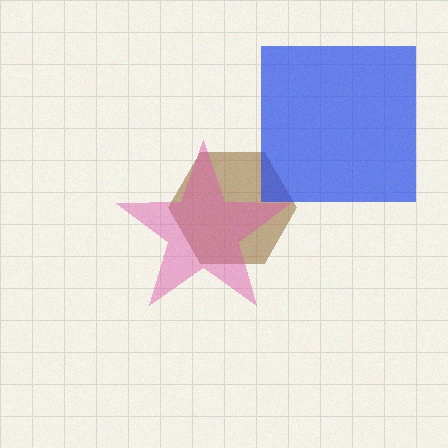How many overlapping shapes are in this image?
There are 3 overlapping shapes in the image.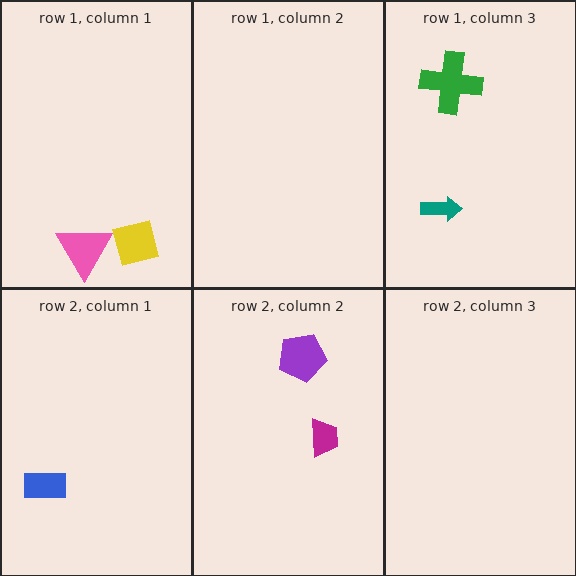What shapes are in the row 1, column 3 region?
The teal arrow, the green cross.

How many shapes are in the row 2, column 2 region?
2.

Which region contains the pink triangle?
The row 1, column 1 region.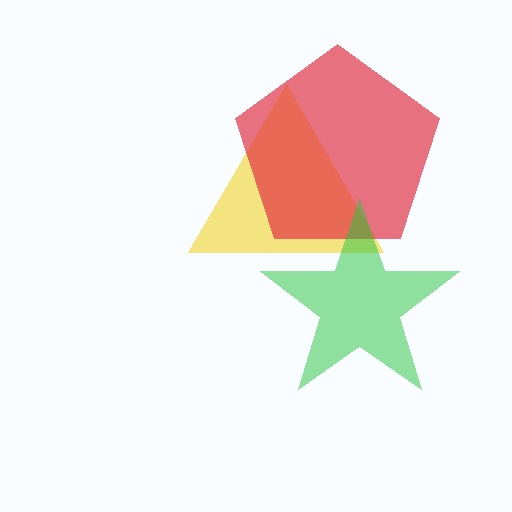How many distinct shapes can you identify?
There are 3 distinct shapes: a yellow triangle, a red pentagon, a green star.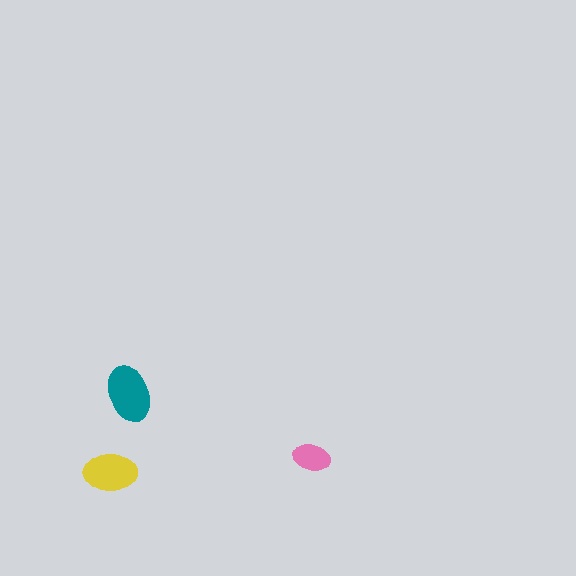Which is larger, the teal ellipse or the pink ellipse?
The teal one.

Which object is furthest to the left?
The yellow ellipse is leftmost.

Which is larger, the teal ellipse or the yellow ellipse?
The teal one.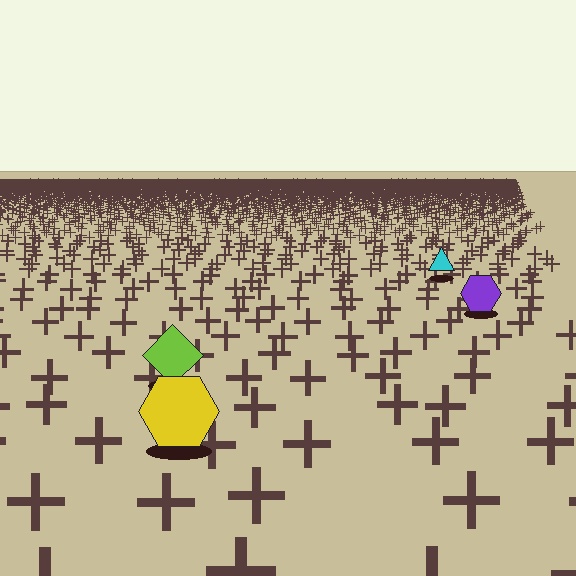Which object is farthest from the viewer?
The cyan triangle is farthest from the viewer. It appears smaller and the ground texture around it is denser.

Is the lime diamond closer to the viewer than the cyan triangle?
Yes. The lime diamond is closer — you can tell from the texture gradient: the ground texture is coarser near it.